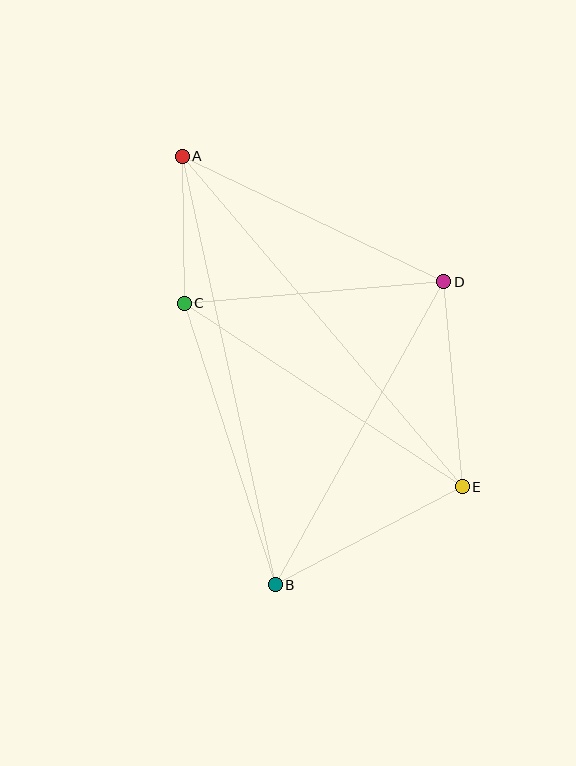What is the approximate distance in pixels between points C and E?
The distance between C and E is approximately 333 pixels.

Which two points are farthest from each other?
Points A and B are farthest from each other.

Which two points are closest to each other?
Points A and C are closest to each other.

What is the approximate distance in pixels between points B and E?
The distance between B and E is approximately 211 pixels.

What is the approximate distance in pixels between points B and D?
The distance between B and D is approximately 347 pixels.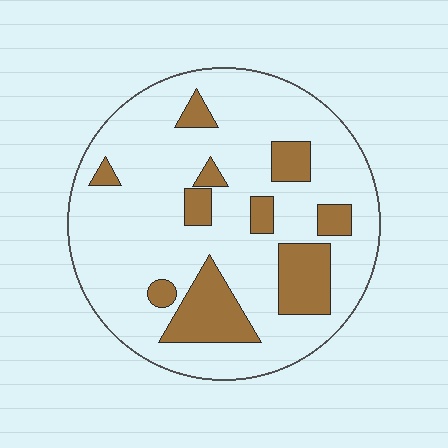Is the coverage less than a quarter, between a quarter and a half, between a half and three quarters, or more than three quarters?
Less than a quarter.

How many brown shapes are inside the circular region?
10.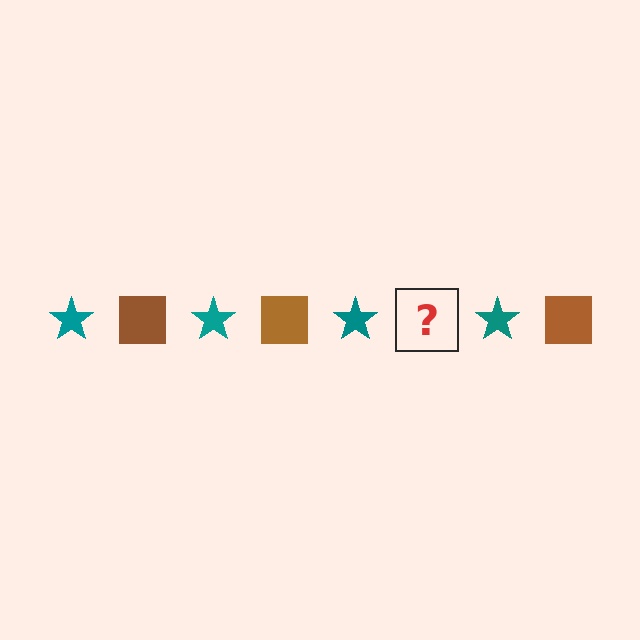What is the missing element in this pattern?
The missing element is a brown square.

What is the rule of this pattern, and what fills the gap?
The rule is that the pattern alternates between teal star and brown square. The gap should be filled with a brown square.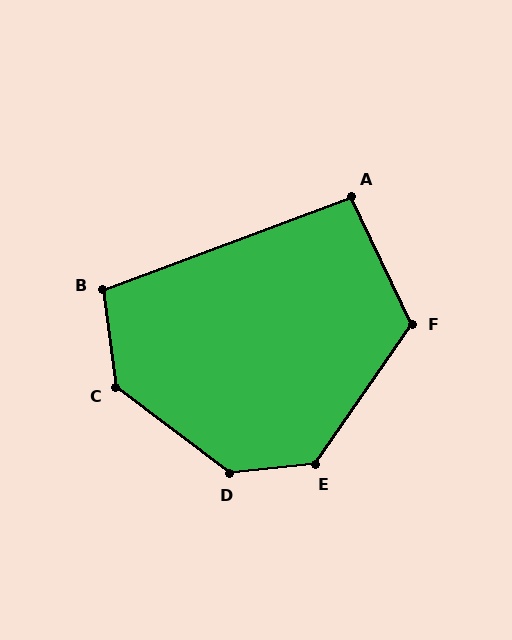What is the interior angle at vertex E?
Approximately 131 degrees (obtuse).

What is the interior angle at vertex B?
Approximately 103 degrees (obtuse).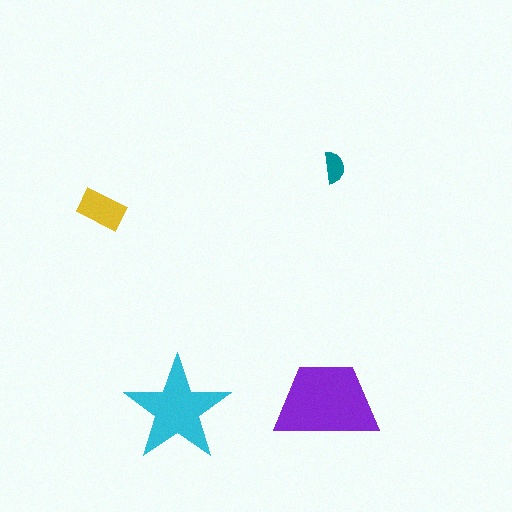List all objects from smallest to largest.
The teal semicircle, the yellow rectangle, the cyan star, the purple trapezoid.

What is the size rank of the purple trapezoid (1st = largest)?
1st.